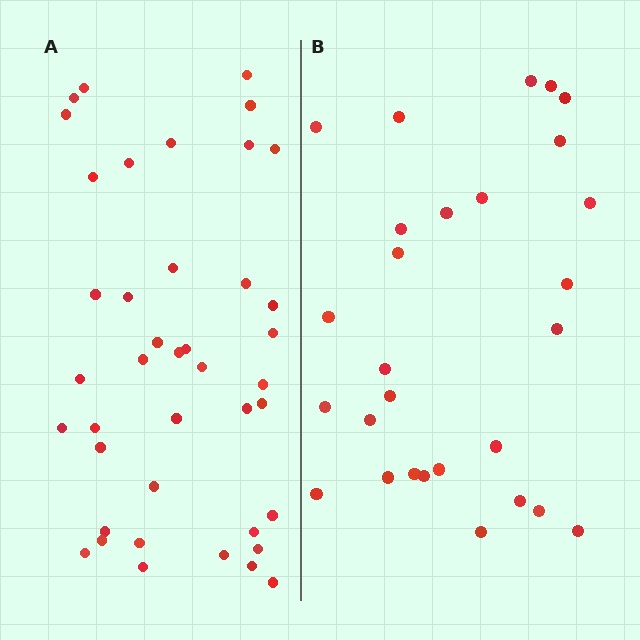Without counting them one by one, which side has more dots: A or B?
Region A (the left region) has more dots.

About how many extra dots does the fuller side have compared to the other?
Region A has approximately 15 more dots than region B.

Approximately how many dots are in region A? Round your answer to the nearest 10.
About 40 dots. (The exact count is 41, which rounds to 40.)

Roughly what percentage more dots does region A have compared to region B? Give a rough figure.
About 45% more.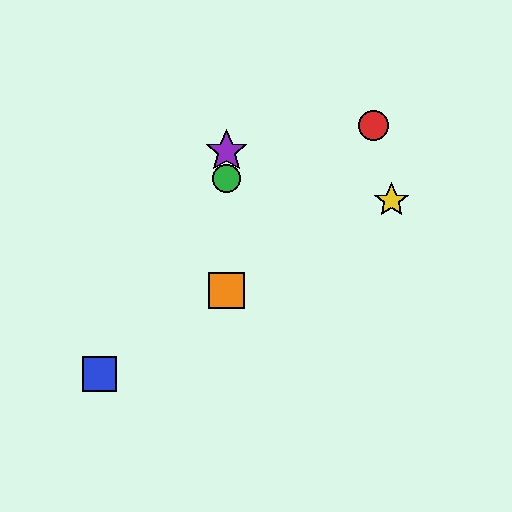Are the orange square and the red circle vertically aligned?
No, the orange square is at x≈227 and the red circle is at x≈374.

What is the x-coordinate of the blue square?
The blue square is at x≈100.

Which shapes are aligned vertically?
The green circle, the purple star, the orange square are aligned vertically.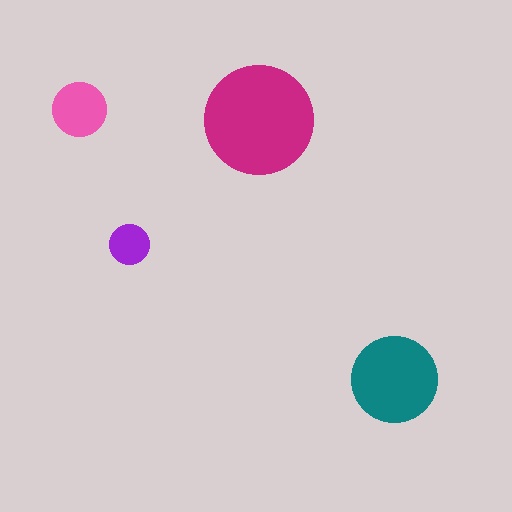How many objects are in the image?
There are 4 objects in the image.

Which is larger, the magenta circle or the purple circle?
The magenta one.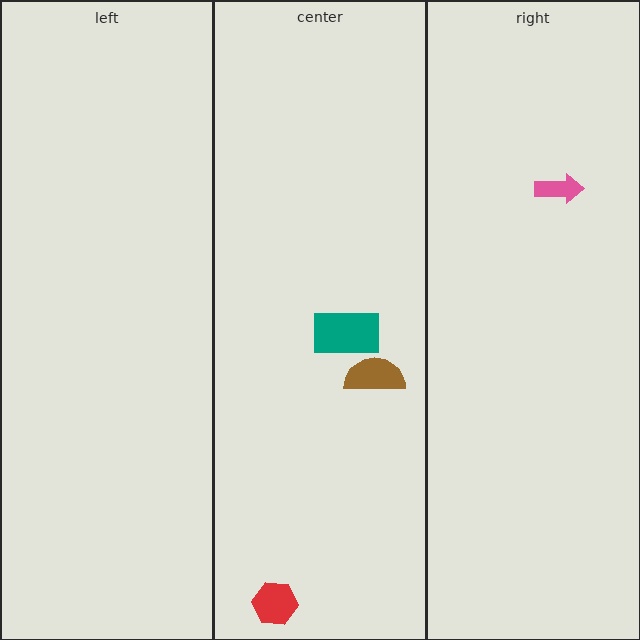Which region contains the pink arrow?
The right region.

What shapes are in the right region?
The pink arrow.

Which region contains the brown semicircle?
The center region.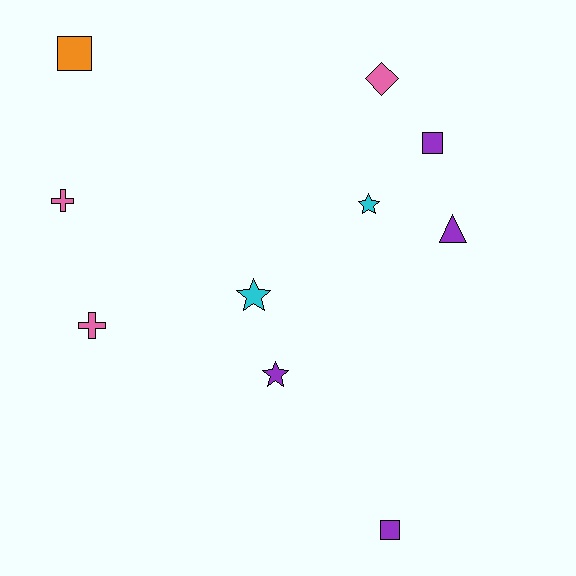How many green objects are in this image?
There are no green objects.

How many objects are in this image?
There are 10 objects.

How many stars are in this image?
There are 3 stars.